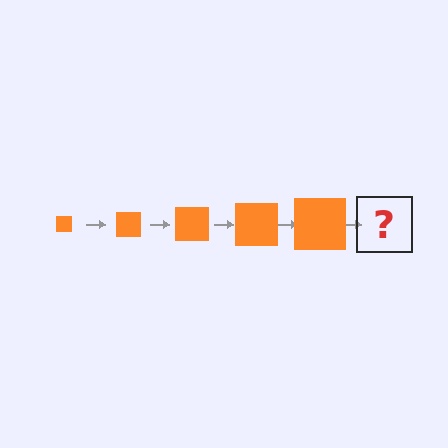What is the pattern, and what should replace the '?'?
The pattern is that the square gets progressively larger each step. The '?' should be an orange square, larger than the previous one.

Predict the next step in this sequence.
The next step is an orange square, larger than the previous one.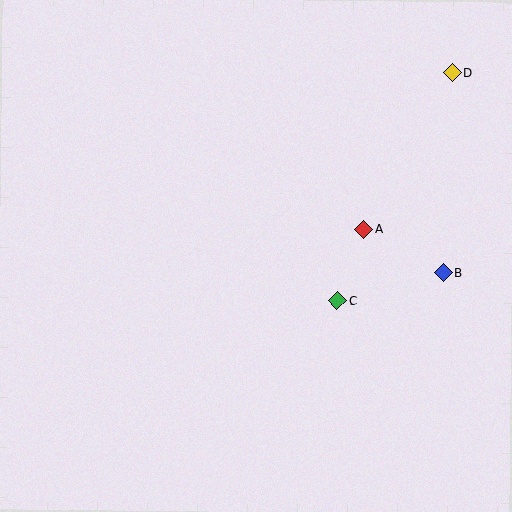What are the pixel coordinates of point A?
Point A is at (364, 229).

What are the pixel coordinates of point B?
Point B is at (443, 273).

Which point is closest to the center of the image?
Point C at (337, 301) is closest to the center.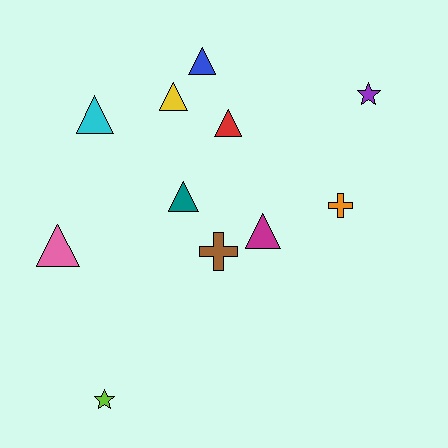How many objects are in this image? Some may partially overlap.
There are 11 objects.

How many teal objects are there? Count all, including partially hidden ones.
There is 1 teal object.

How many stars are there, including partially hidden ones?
There are 2 stars.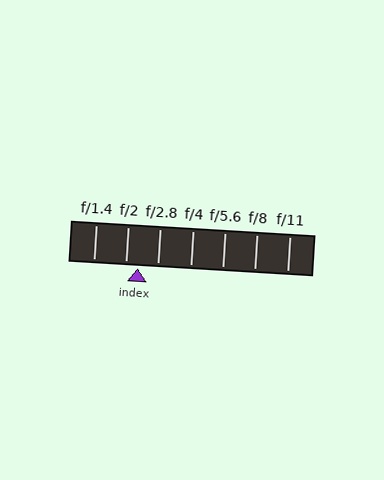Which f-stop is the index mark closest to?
The index mark is closest to f/2.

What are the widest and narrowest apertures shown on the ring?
The widest aperture shown is f/1.4 and the narrowest is f/11.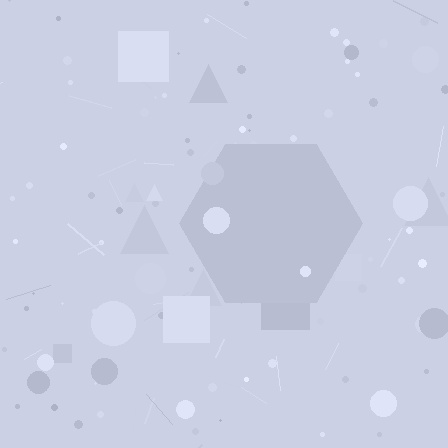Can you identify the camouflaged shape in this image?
The camouflaged shape is a hexagon.